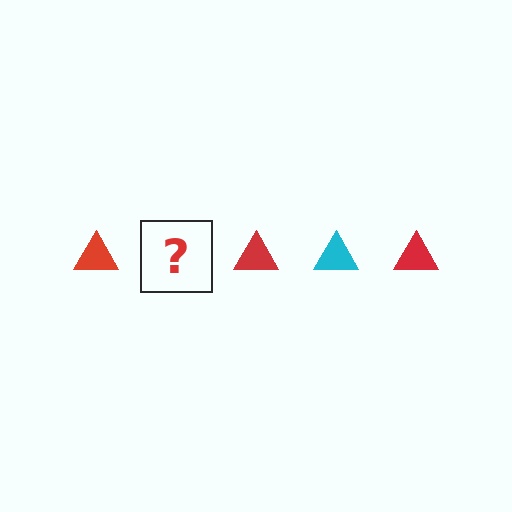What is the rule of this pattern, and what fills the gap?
The rule is that the pattern cycles through red, cyan triangles. The gap should be filled with a cyan triangle.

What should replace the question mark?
The question mark should be replaced with a cyan triangle.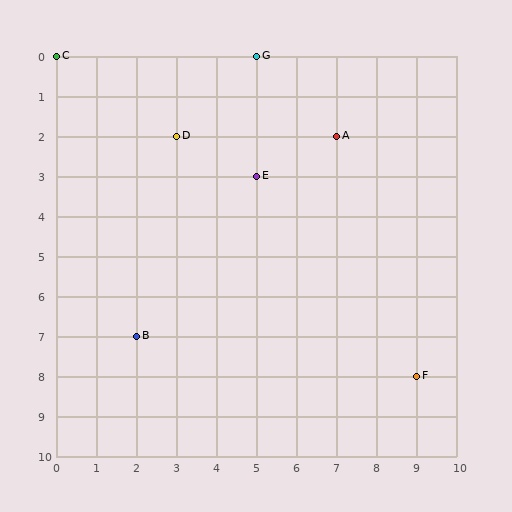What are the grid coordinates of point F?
Point F is at grid coordinates (9, 8).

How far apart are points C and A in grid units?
Points C and A are 7 columns and 2 rows apart (about 7.3 grid units diagonally).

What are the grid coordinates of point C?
Point C is at grid coordinates (0, 0).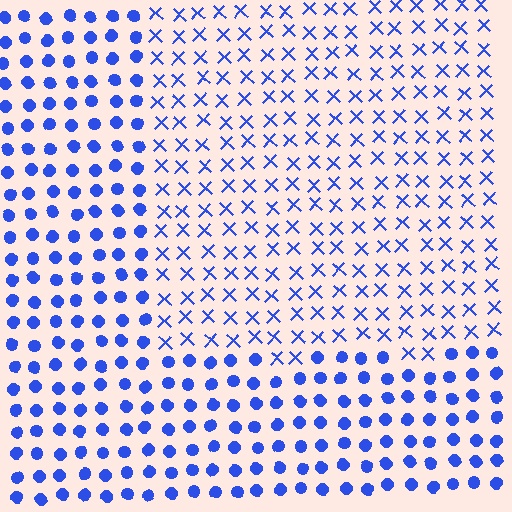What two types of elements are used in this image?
The image uses X marks inside the rectangle region and circles outside it.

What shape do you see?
I see a rectangle.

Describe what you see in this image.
The image is filled with small blue elements arranged in a uniform grid. A rectangle-shaped region contains X marks, while the surrounding area contains circles. The boundary is defined purely by the change in element shape.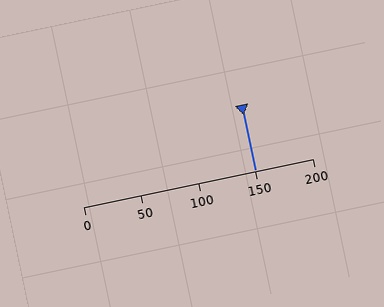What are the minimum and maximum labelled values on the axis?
The axis runs from 0 to 200.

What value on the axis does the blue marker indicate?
The marker indicates approximately 150.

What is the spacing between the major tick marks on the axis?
The major ticks are spaced 50 apart.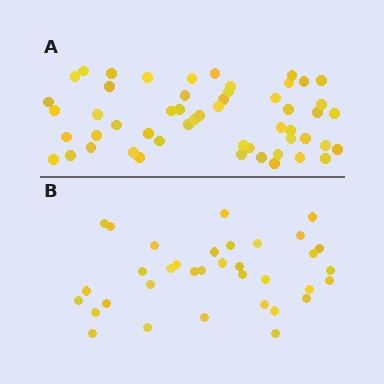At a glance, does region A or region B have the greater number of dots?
Region A (the top region) has more dots.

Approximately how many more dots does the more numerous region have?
Region A has approximately 20 more dots than region B.